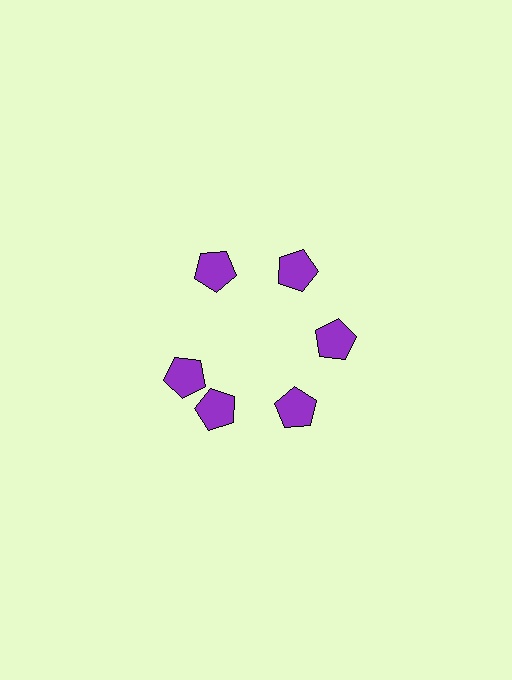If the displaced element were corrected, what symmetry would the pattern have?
It would have 6-fold rotational symmetry — the pattern would map onto itself every 60 degrees.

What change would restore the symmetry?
The symmetry would be restored by rotating it back into even spacing with its neighbors so that all 6 pentagons sit at equal angles and equal distance from the center.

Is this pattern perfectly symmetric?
No. The 6 purple pentagons are arranged in a ring, but one element near the 9 o'clock position is rotated out of alignment along the ring, breaking the 6-fold rotational symmetry.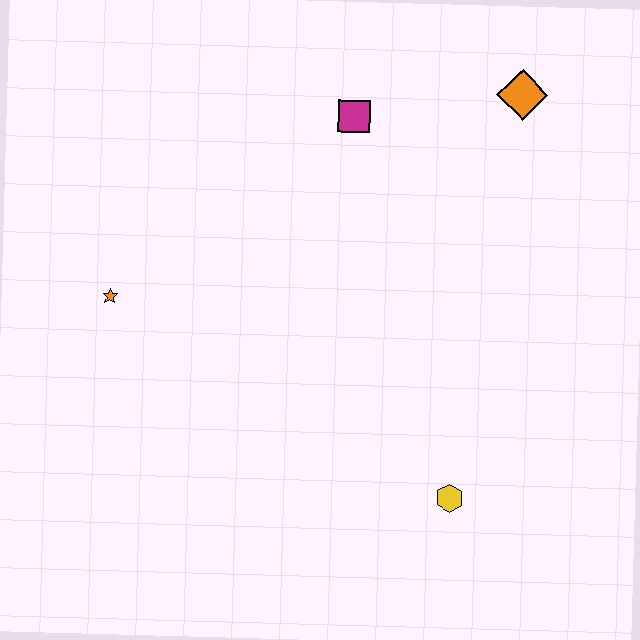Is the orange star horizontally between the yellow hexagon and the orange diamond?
No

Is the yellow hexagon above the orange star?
No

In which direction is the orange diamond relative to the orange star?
The orange diamond is to the right of the orange star.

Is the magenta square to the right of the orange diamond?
No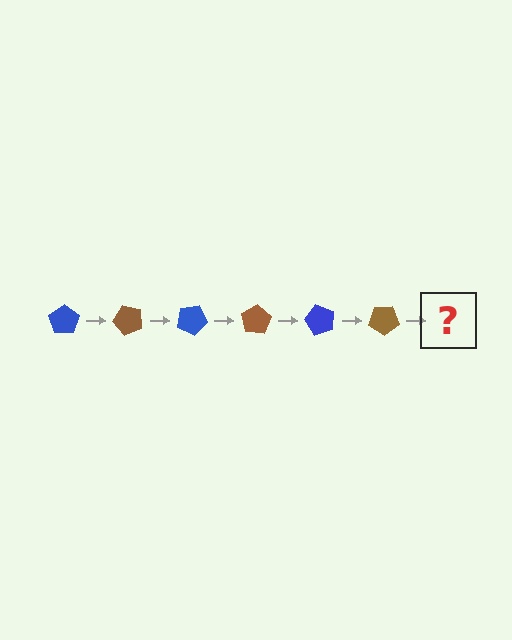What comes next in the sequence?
The next element should be a blue pentagon, rotated 300 degrees from the start.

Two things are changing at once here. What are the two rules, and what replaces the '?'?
The two rules are that it rotates 50 degrees each step and the color cycles through blue and brown. The '?' should be a blue pentagon, rotated 300 degrees from the start.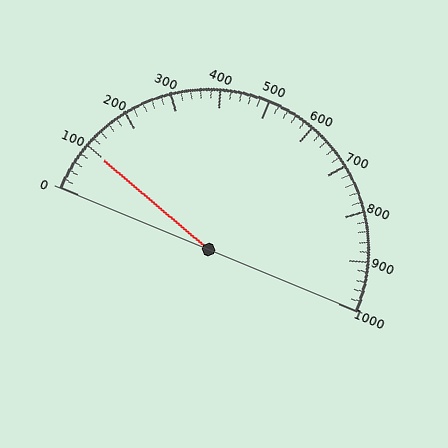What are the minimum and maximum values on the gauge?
The gauge ranges from 0 to 1000.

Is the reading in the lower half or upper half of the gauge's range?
The reading is in the lower half of the range (0 to 1000).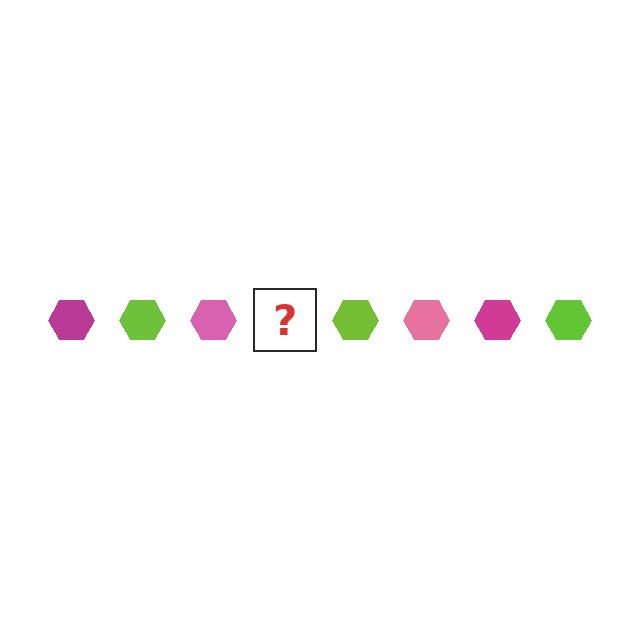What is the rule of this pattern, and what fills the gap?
The rule is that the pattern cycles through magenta, lime, pink hexagons. The gap should be filled with a magenta hexagon.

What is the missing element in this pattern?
The missing element is a magenta hexagon.